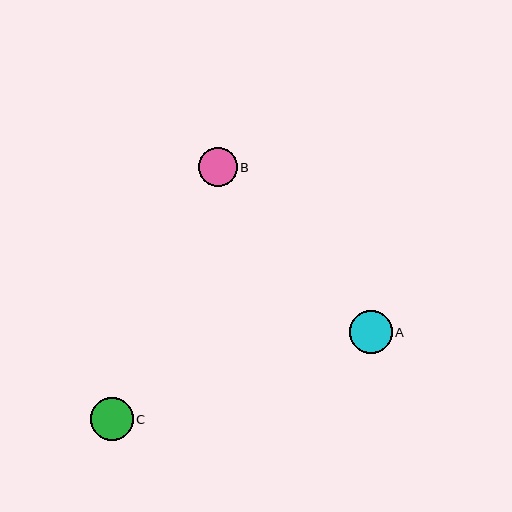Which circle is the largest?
Circle A is the largest with a size of approximately 43 pixels.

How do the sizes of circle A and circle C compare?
Circle A and circle C are approximately the same size.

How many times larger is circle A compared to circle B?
Circle A is approximately 1.1 times the size of circle B.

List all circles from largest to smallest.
From largest to smallest: A, C, B.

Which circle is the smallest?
Circle B is the smallest with a size of approximately 39 pixels.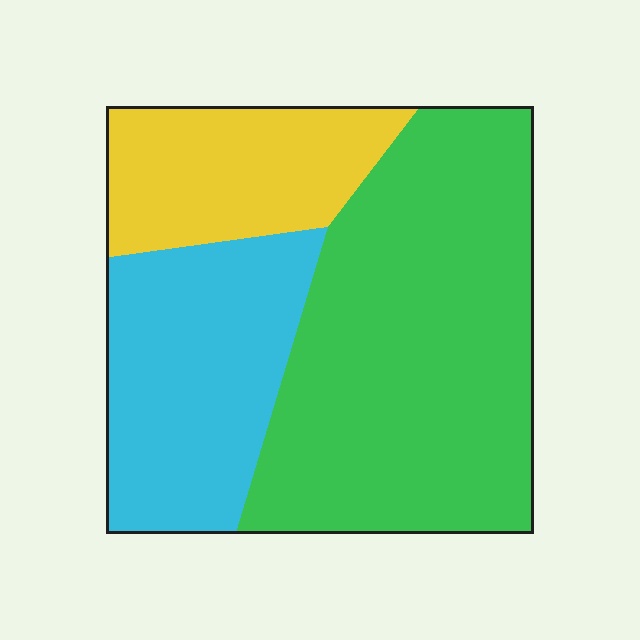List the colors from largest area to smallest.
From largest to smallest: green, cyan, yellow.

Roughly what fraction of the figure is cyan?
Cyan covers around 30% of the figure.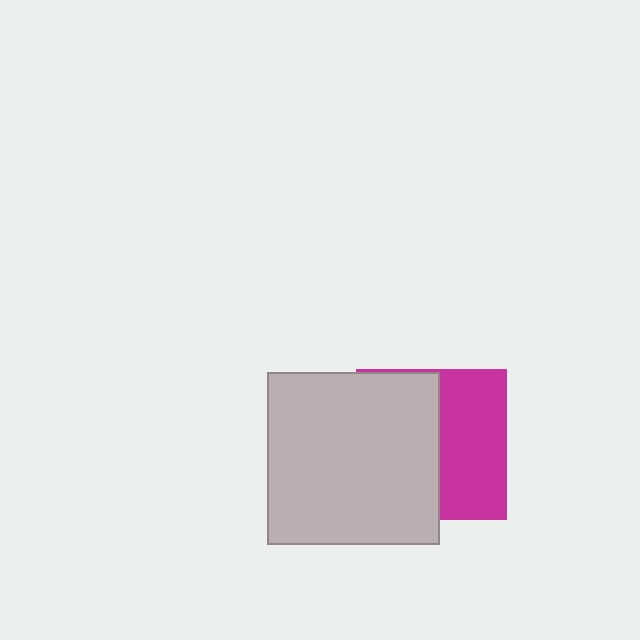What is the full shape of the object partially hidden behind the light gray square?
The partially hidden object is a magenta square.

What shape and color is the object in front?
The object in front is a light gray square.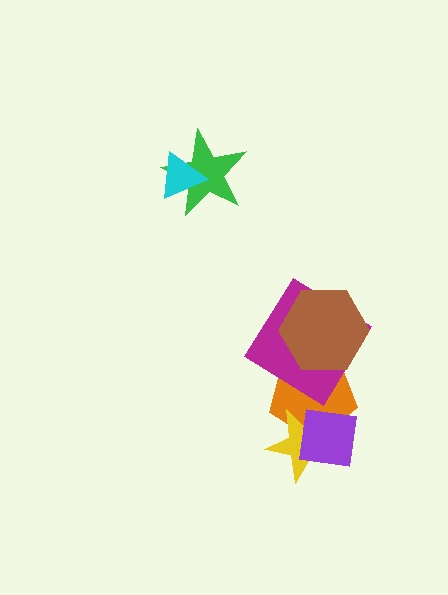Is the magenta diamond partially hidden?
Yes, it is partially covered by another shape.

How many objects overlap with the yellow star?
2 objects overlap with the yellow star.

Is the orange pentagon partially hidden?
Yes, it is partially covered by another shape.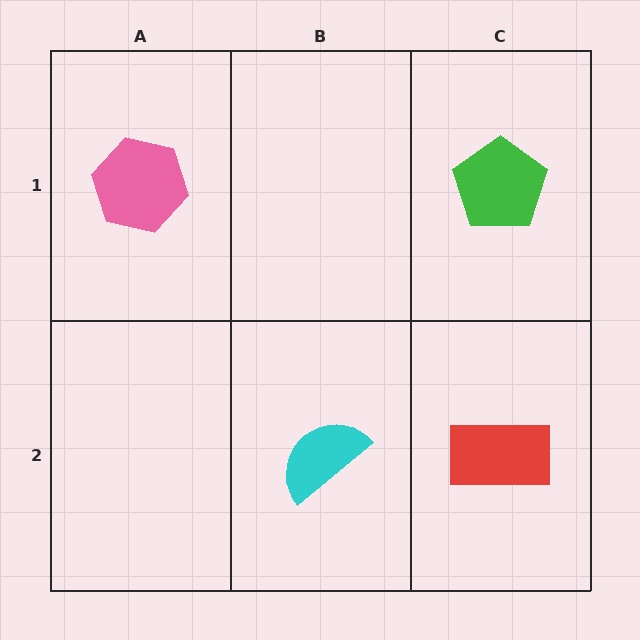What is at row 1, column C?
A green pentagon.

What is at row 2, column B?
A cyan semicircle.